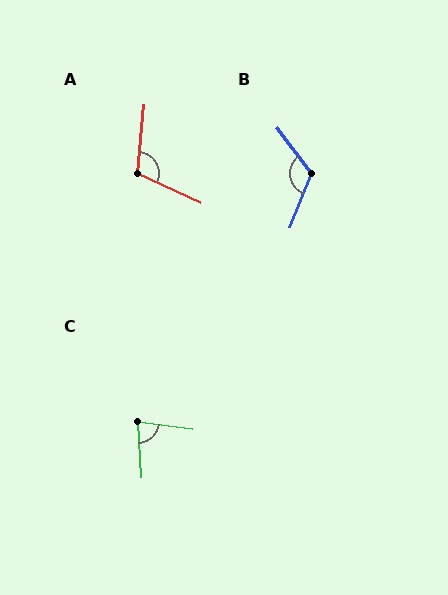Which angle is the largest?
B, at approximately 121 degrees.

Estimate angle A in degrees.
Approximately 109 degrees.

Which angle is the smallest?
C, at approximately 78 degrees.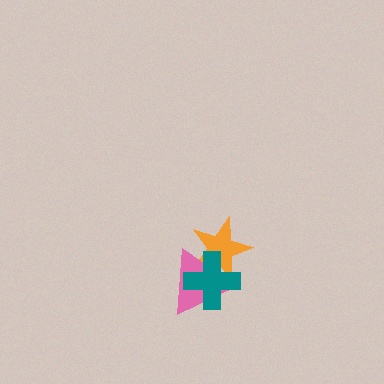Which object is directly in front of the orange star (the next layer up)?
The pink triangle is directly in front of the orange star.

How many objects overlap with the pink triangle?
2 objects overlap with the pink triangle.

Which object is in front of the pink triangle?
The teal cross is in front of the pink triangle.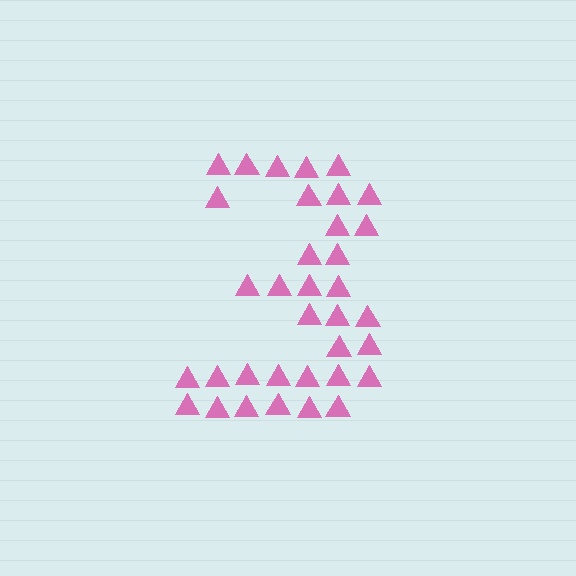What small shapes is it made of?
It is made of small triangles.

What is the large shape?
The large shape is the digit 3.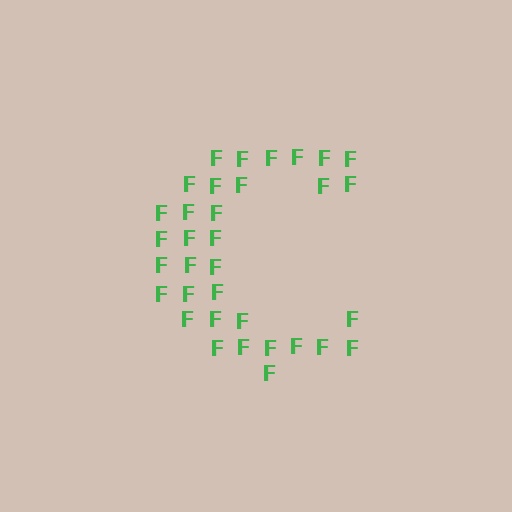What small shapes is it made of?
It is made of small letter F's.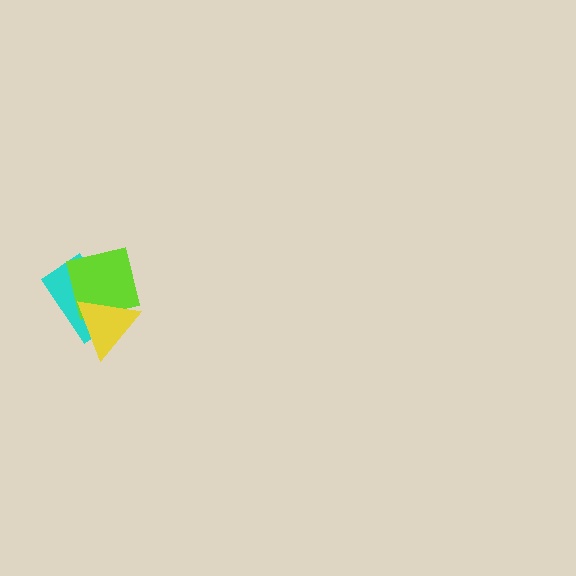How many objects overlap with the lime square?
2 objects overlap with the lime square.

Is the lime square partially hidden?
Yes, it is partially covered by another shape.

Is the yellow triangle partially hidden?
No, no other shape covers it.